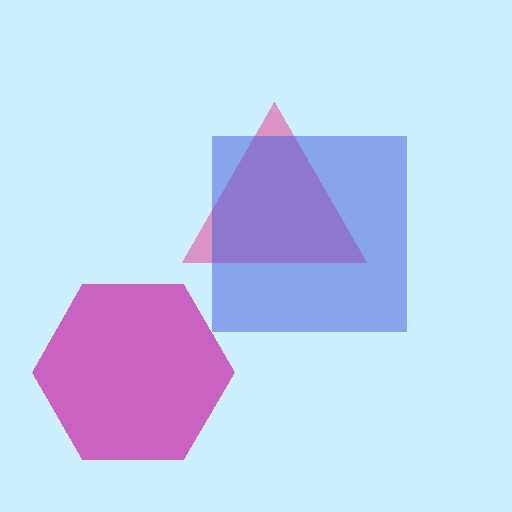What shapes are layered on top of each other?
The layered shapes are: a magenta hexagon, a pink triangle, a blue square.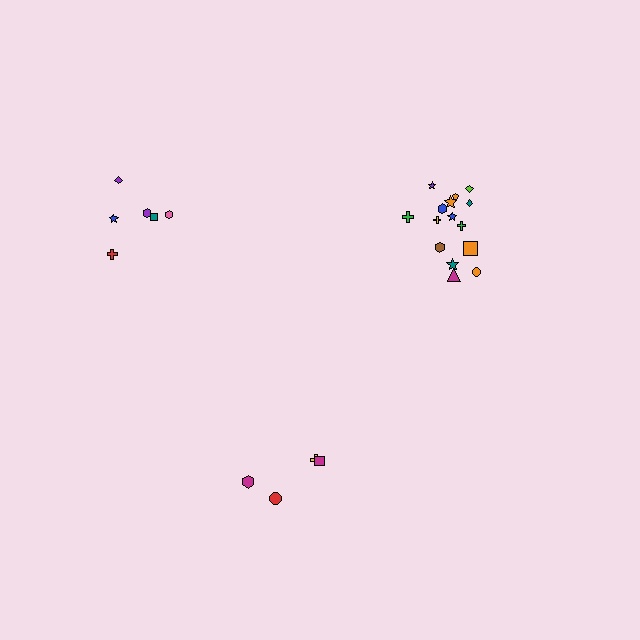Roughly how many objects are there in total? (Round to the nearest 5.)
Roughly 25 objects in total.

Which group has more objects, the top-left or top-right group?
The top-right group.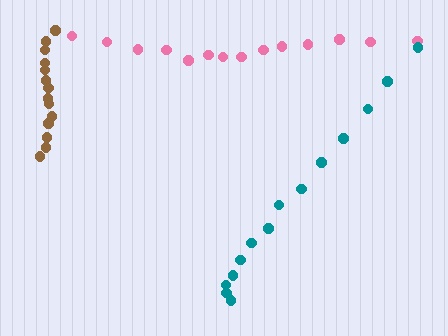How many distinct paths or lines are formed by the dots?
There are 3 distinct paths.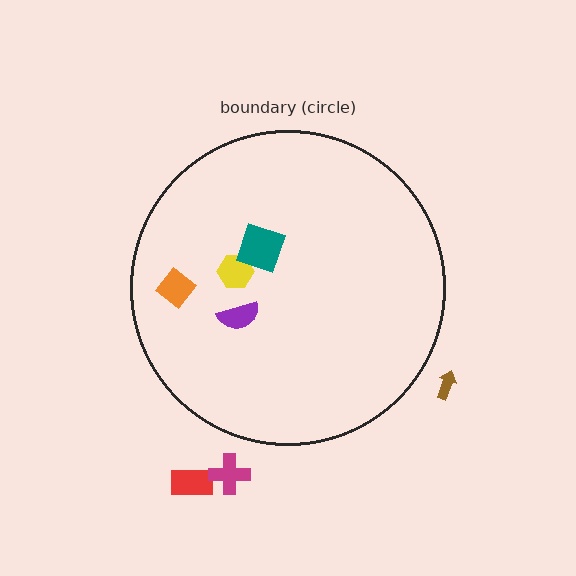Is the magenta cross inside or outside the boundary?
Outside.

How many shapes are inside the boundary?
4 inside, 3 outside.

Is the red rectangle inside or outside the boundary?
Outside.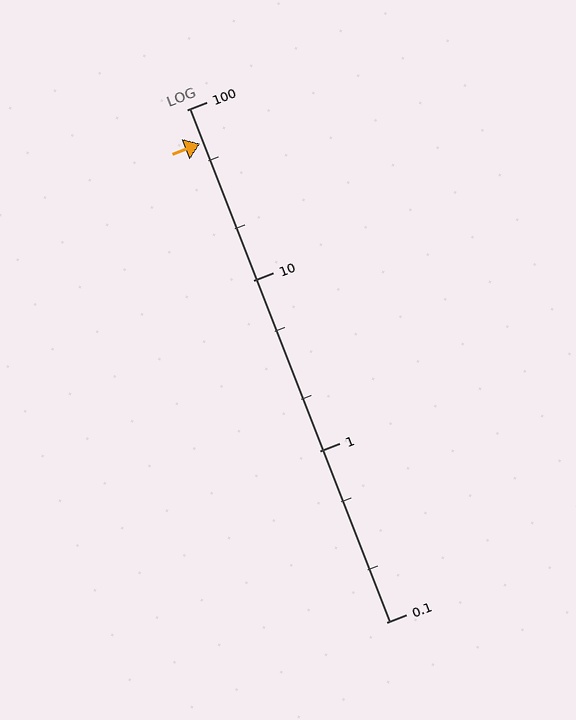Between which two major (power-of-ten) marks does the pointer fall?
The pointer is between 10 and 100.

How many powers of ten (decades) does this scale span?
The scale spans 3 decades, from 0.1 to 100.